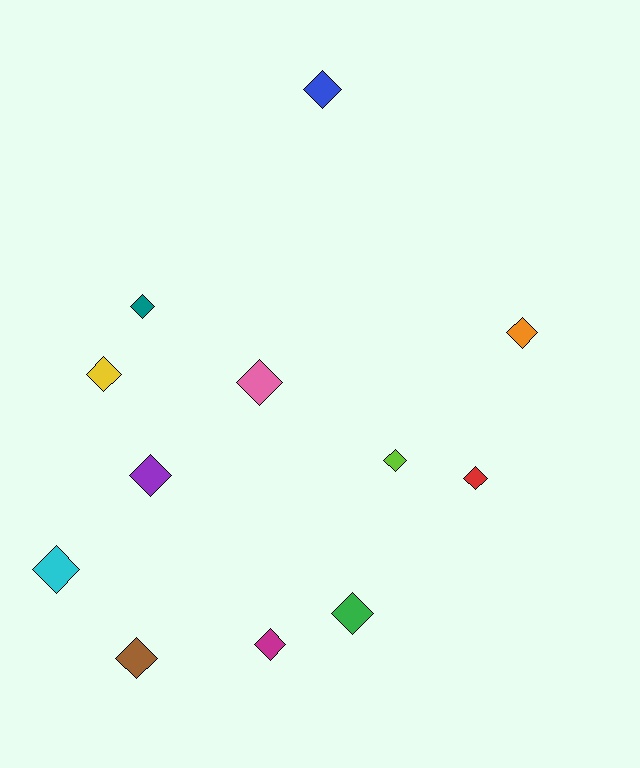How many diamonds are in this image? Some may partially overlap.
There are 12 diamonds.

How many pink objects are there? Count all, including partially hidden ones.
There is 1 pink object.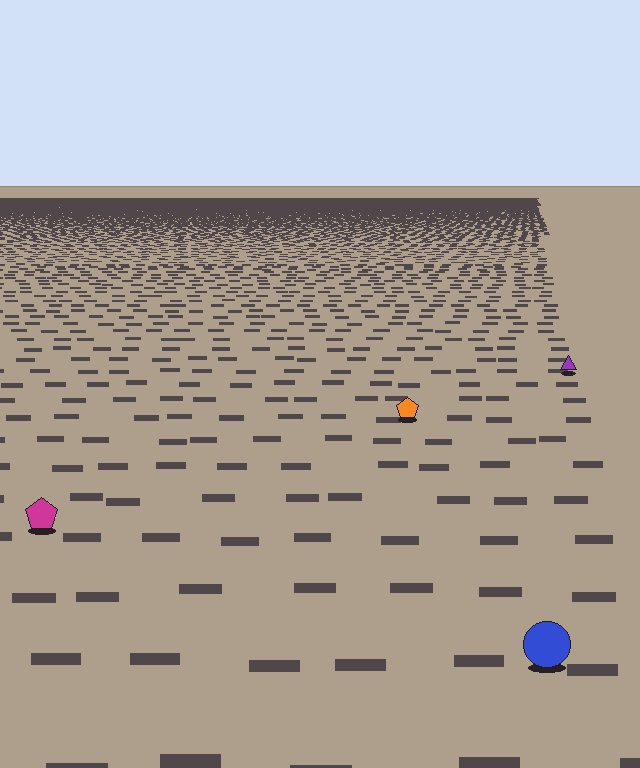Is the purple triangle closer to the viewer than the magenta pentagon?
No. The magenta pentagon is closer — you can tell from the texture gradient: the ground texture is coarser near it.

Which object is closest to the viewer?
The blue circle is closest. The texture marks near it are larger and more spread out.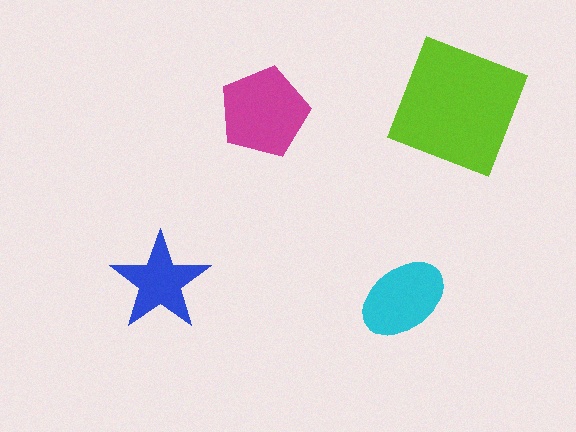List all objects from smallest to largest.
The blue star, the cyan ellipse, the magenta pentagon, the lime square.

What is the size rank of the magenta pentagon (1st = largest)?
2nd.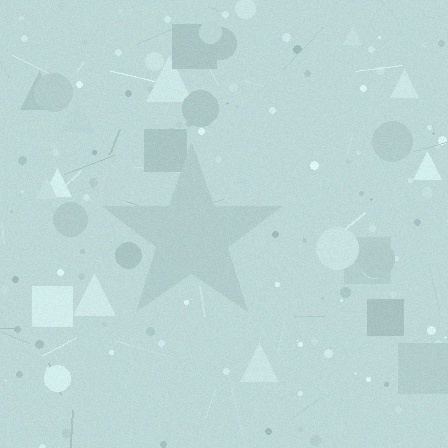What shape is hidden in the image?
A star is hidden in the image.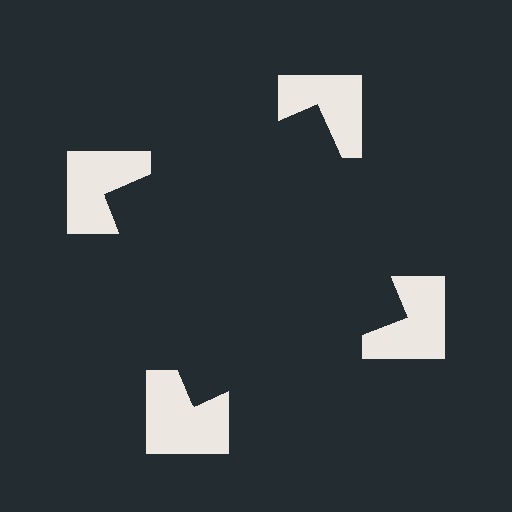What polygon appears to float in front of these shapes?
An illusory square — its edges are inferred from the aligned wedge cuts in the notched squares, not physically drawn.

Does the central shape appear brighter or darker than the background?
It typically appears slightly darker than the background, even though no actual brightness change is drawn.